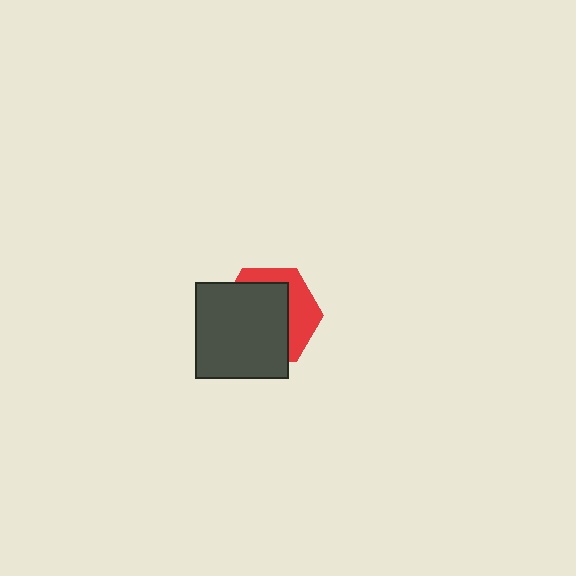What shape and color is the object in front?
The object in front is a dark gray rectangle.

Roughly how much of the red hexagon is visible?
A small part of it is visible (roughly 35%).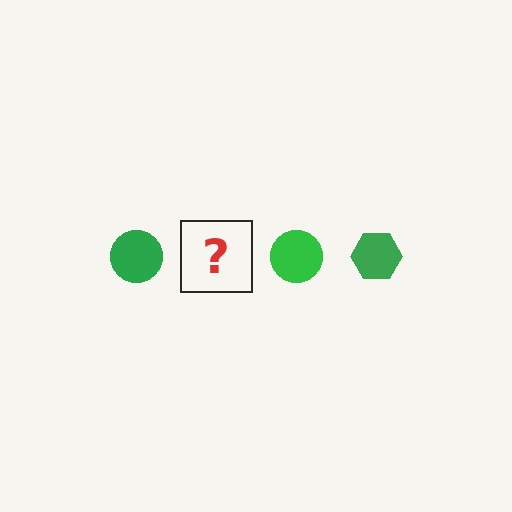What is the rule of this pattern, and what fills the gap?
The rule is that the pattern cycles through circle, hexagon shapes in green. The gap should be filled with a green hexagon.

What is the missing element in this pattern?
The missing element is a green hexagon.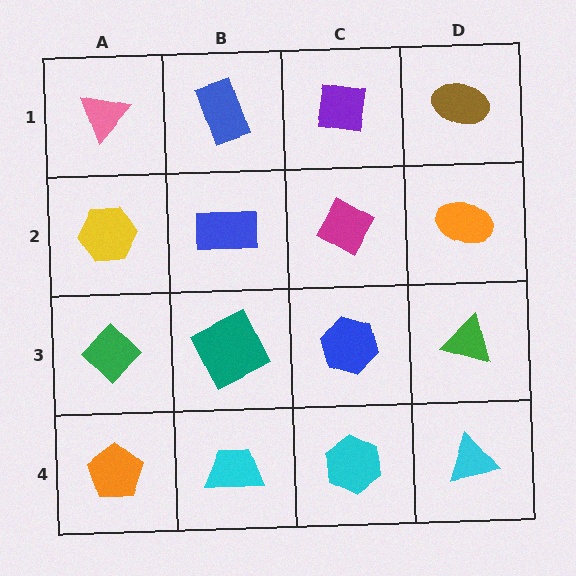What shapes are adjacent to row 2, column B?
A blue rectangle (row 1, column B), a teal square (row 3, column B), a yellow hexagon (row 2, column A), a magenta diamond (row 2, column C).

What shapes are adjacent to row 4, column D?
A green triangle (row 3, column D), a cyan hexagon (row 4, column C).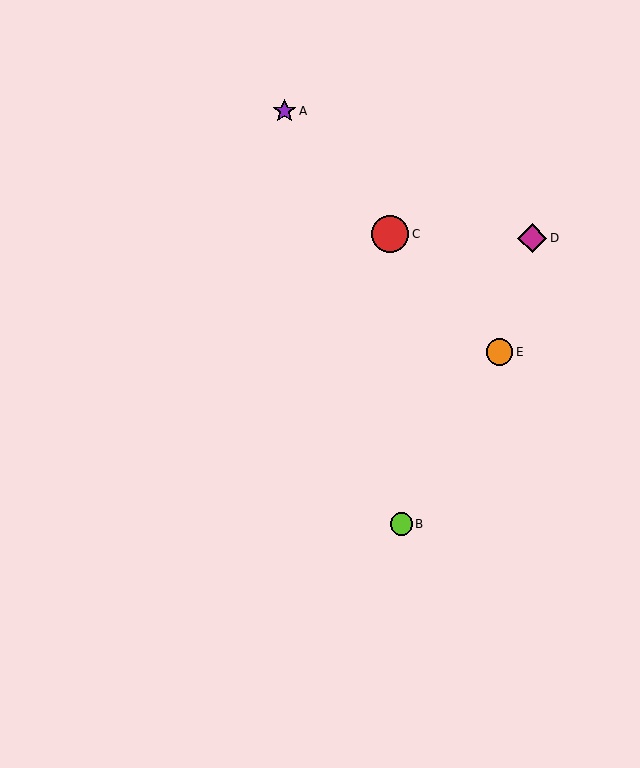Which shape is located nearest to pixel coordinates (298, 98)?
The purple star (labeled A) at (284, 111) is nearest to that location.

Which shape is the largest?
The red circle (labeled C) is the largest.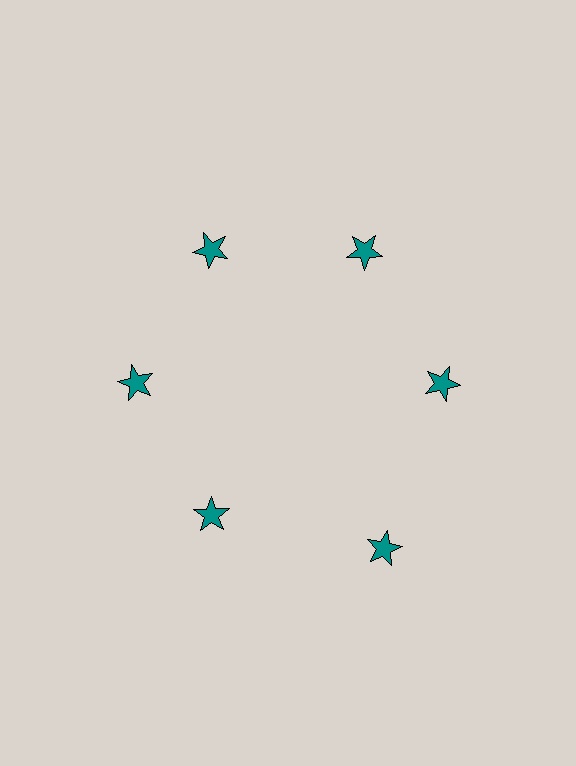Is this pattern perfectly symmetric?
No. The 6 teal stars are arranged in a ring, but one element near the 5 o'clock position is pushed outward from the center, breaking the 6-fold rotational symmetry.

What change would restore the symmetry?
The symmetry would be restored by moving it inward, back onto the ring so that all 6 stars sit at equal angles and equal distance from the center.